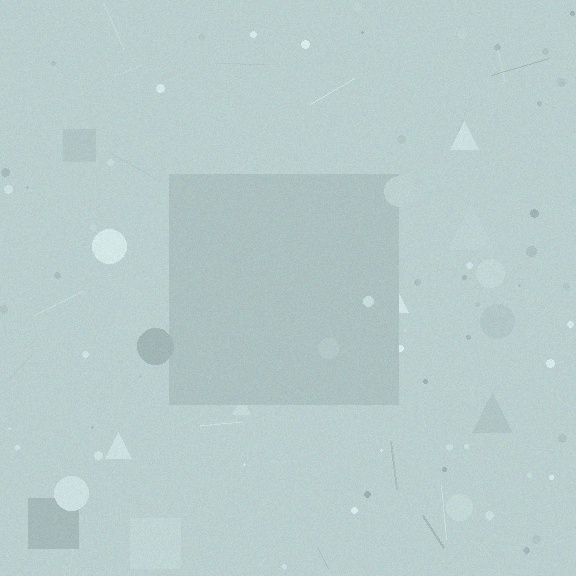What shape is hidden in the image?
A square is hidden in the image.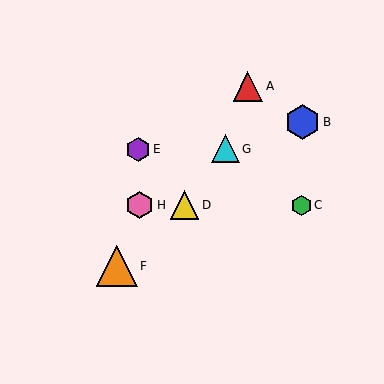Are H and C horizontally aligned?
Yes, both are at y≈205.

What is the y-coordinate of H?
Object H is at y≈205.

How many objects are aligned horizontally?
3 objects (C, D, H) are aligned horizontally.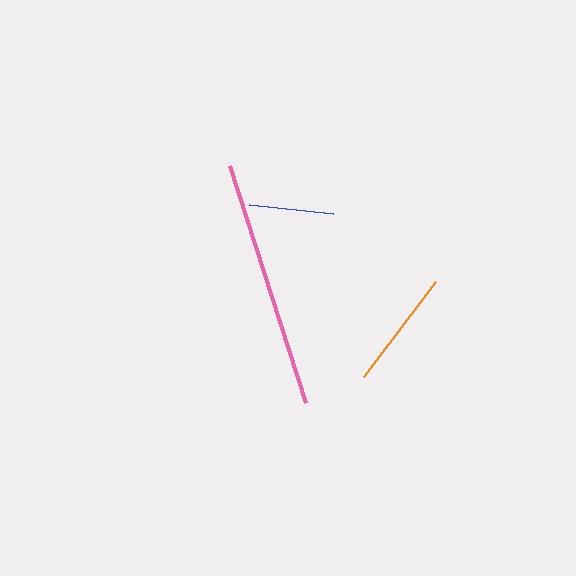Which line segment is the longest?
The pink line is the longest at approximately 249 pixels.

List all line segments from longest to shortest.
From longest to shortest: pink, orange, blue.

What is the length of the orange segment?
The orange segment is approximately 119 pixels long.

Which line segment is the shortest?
The blue line is the shortest at approximately 85 pixels.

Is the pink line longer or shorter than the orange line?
The pink line is longer than the orange line.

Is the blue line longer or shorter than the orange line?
The orange line is longer than the blue line.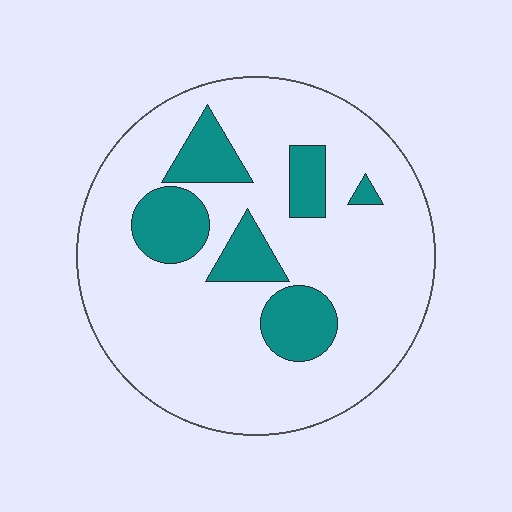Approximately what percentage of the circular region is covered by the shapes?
Approximately 20%.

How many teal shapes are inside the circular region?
6.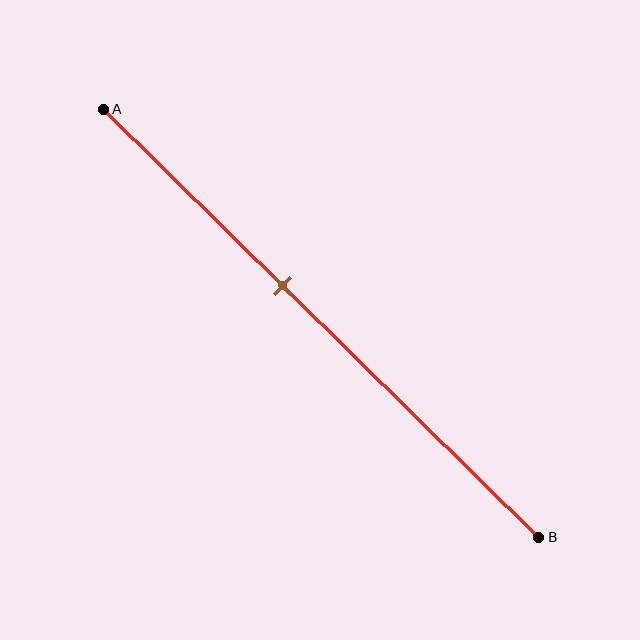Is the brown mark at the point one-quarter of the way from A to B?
No, the mark is at about 40% from A, not at the 25% one-quarter point.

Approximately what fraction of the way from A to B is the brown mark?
The brown mark is approximately 40% of the way from A to B.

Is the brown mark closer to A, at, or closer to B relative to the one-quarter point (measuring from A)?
The brown mark is closer to point B than the one-quarter point of segment AB.